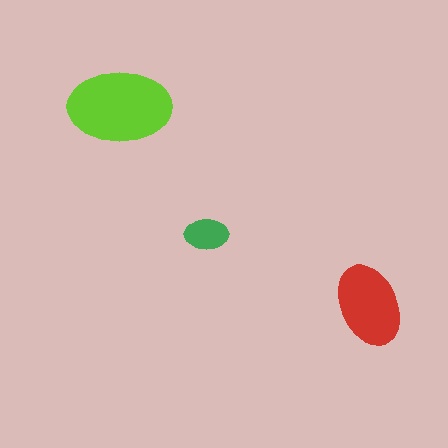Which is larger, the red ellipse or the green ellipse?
The red one.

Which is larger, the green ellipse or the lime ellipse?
The lime one.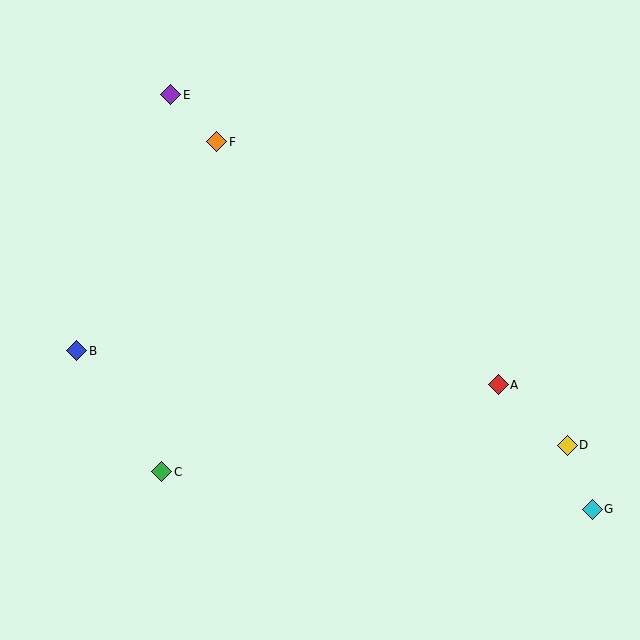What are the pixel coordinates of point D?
Point D is at (567, 445).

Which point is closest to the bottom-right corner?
Point G is closest to the bottom-right corner.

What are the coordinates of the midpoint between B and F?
The midpoint between B and F is at (147, 246).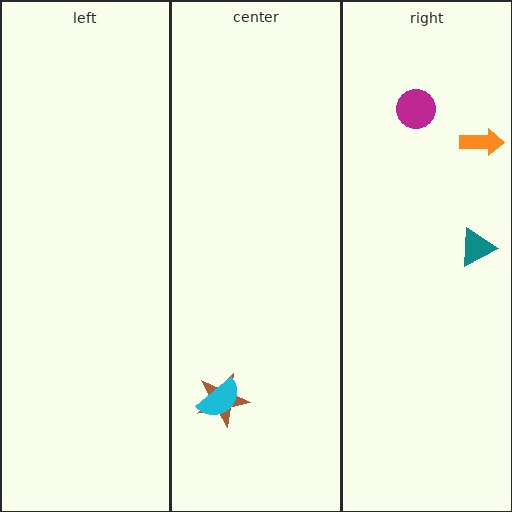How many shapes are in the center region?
2.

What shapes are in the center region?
The brown star, the cyan semicircle.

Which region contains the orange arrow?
The right region.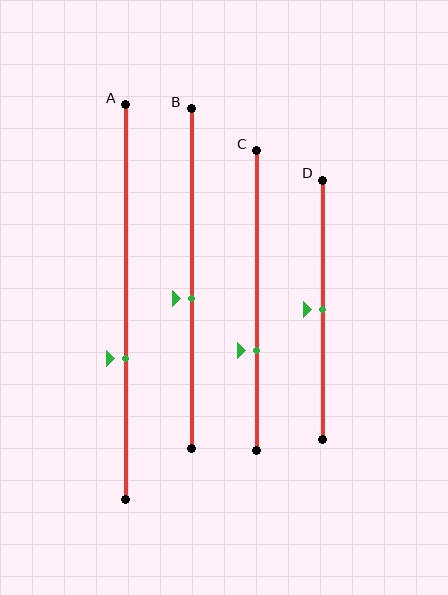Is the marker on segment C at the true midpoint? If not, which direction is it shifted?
No, the marker on segment C is shifted downward by about 16% of the segment length.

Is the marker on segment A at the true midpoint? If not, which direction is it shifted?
No, the marker on segment A is shifted downward by about 14% of the segment length.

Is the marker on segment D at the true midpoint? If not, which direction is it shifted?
Yes, the marker on segment D is at the true midpoint.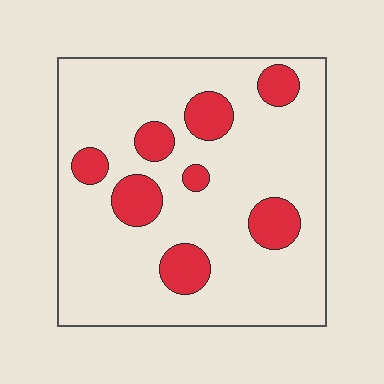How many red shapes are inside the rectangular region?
8.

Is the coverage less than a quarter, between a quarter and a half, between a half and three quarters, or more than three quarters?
Less than a quarter.